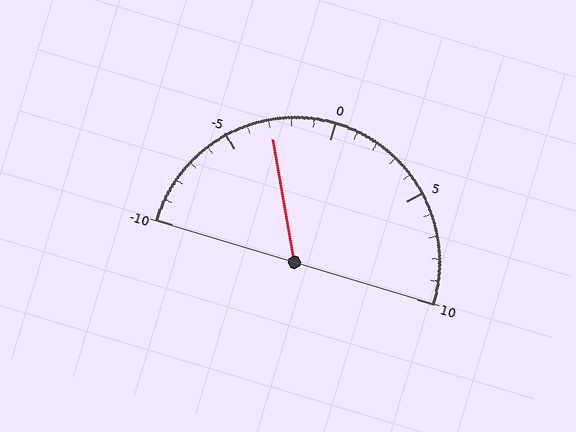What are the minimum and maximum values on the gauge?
The gauge ranges from -10 to 10.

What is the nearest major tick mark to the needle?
The nearest major tick mark is -5.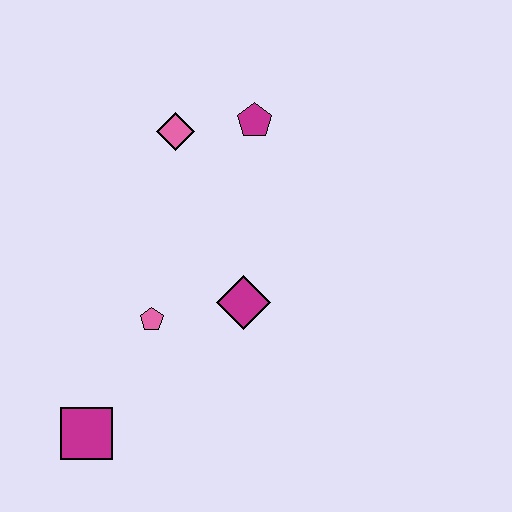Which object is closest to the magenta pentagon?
The pink diamond is closest to the magenta pentagon.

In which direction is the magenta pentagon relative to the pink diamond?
The magenta pentagon is to the right of the pink diamond.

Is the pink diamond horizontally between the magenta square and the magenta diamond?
Yes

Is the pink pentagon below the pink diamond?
Yes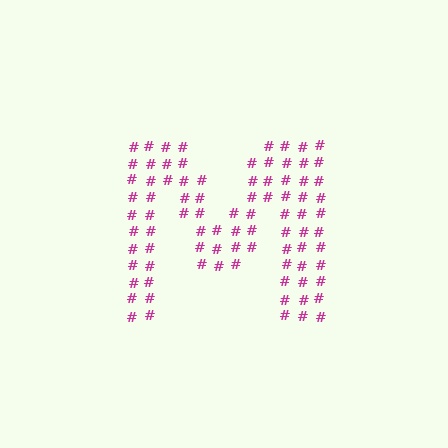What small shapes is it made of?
It is made of small hash symbols.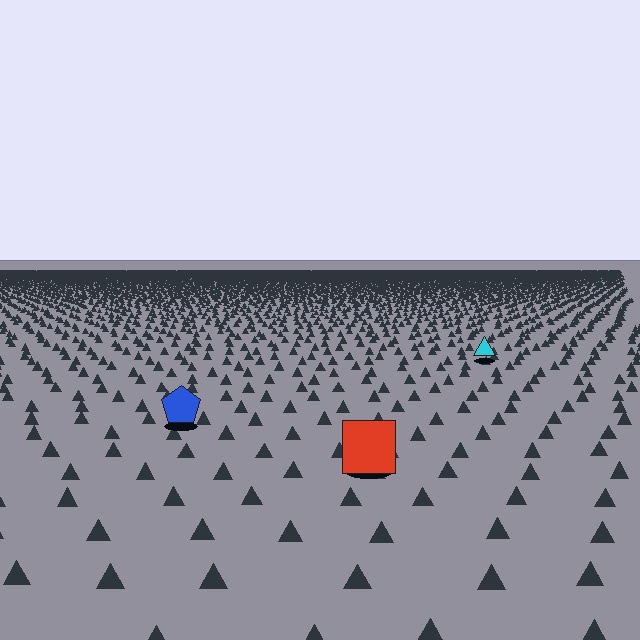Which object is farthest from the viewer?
The cyan triangle is farthest from the viewer. It appears smaller and the ground texture around it is denser.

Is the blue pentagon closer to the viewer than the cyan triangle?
Yes. The blue pentagon is closer — you can tell from the texture gradient: the ground texture is coarser near it.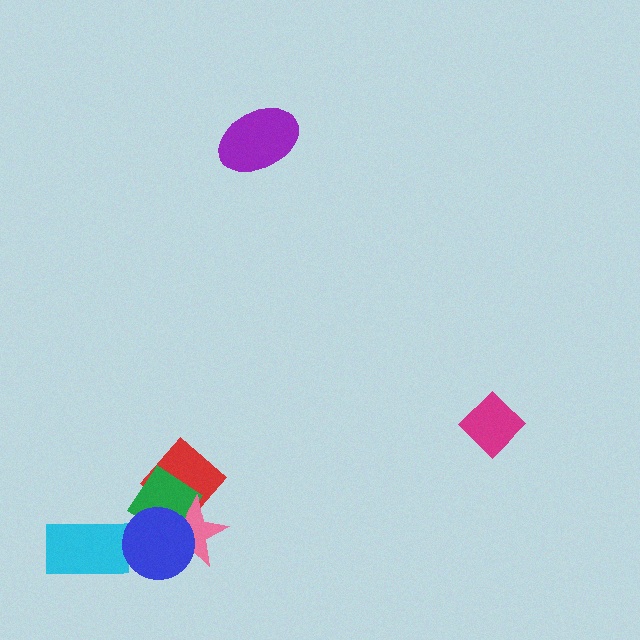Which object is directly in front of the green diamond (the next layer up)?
The pink star is directly in front of the green diamond.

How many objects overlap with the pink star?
3 objects overlap with the pink star.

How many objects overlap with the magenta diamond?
0 objects overlap with the magenta diamond.